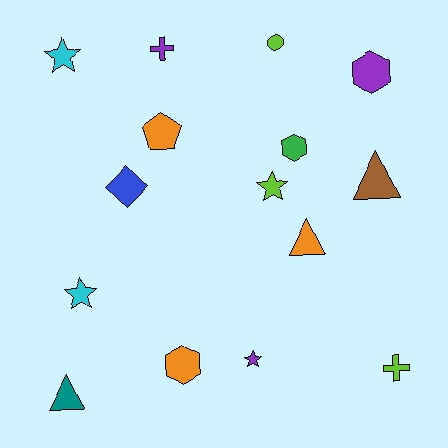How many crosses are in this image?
There are 2 crosses.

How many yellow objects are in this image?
There are no yellow objects.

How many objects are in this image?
There are 15 objects.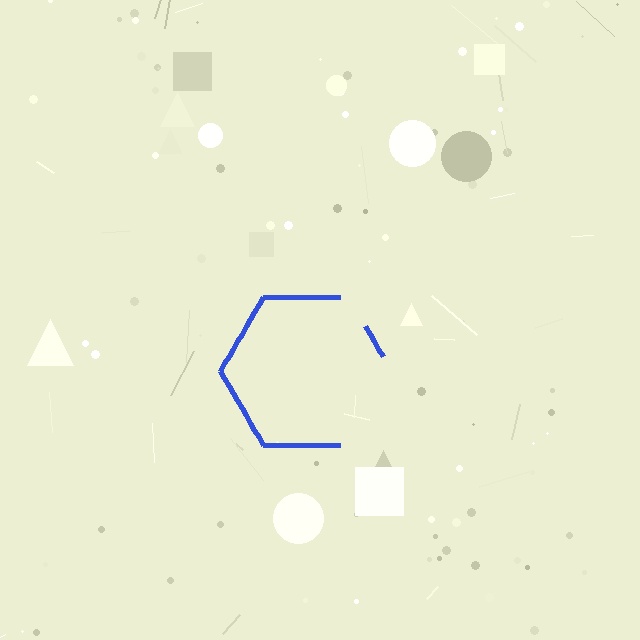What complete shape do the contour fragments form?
The contour fragments form a hexagon.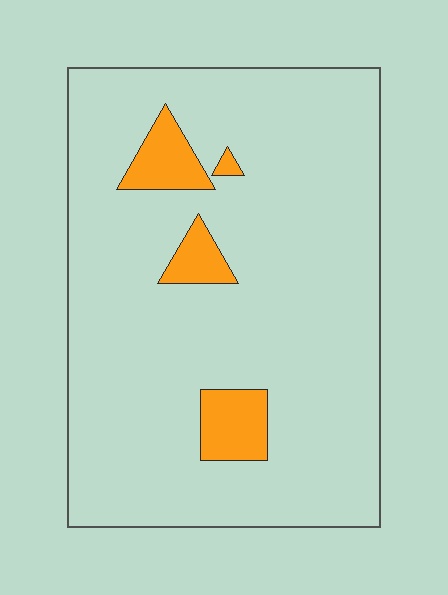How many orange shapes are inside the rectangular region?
4.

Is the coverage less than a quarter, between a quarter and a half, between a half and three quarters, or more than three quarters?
Less than a quarter.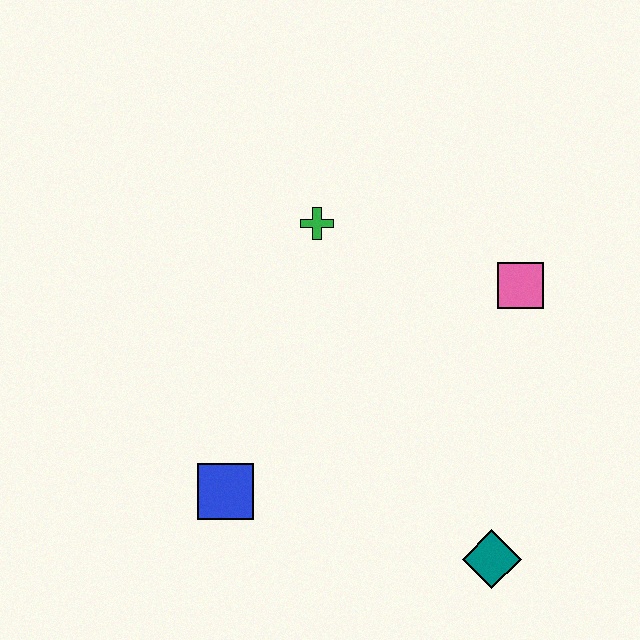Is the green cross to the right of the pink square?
No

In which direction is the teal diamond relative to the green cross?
The teal diamond is below the green cross.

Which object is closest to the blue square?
The teal diamond is closest to the blue square.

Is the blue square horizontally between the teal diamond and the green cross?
No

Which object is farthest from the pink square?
The blue square is farthest from the pink square.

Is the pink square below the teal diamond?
No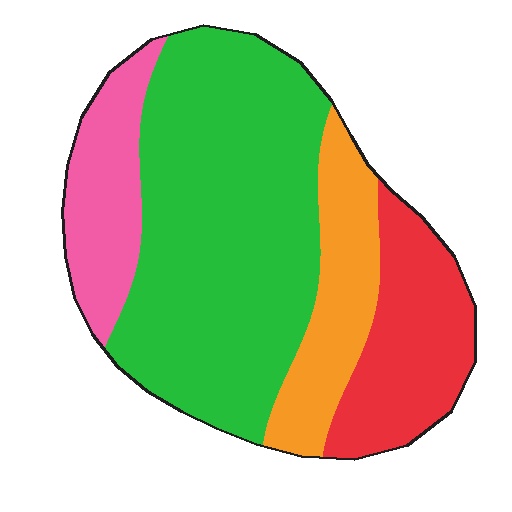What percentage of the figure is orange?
Orange takes up less than a sixth of the figure.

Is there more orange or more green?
Green.